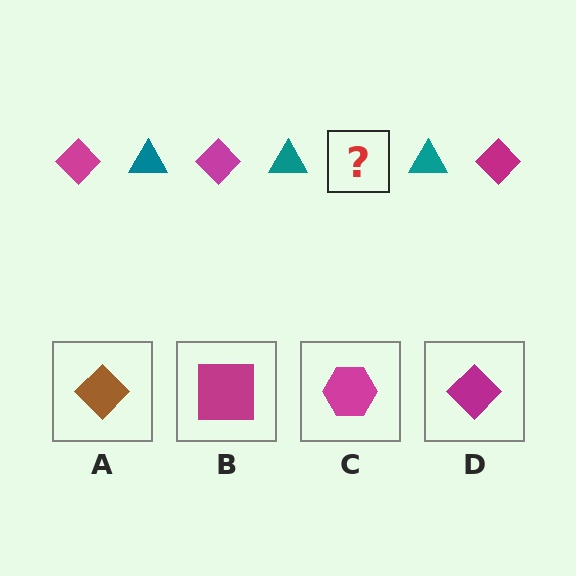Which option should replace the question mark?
Option D.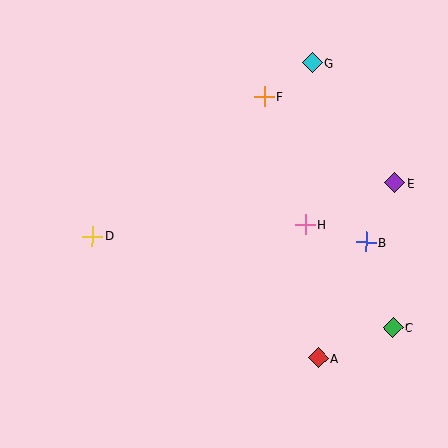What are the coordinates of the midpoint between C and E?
The midpoint between C and E is at (394, 255).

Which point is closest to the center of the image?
Point H at (305, 225) is closest to the center.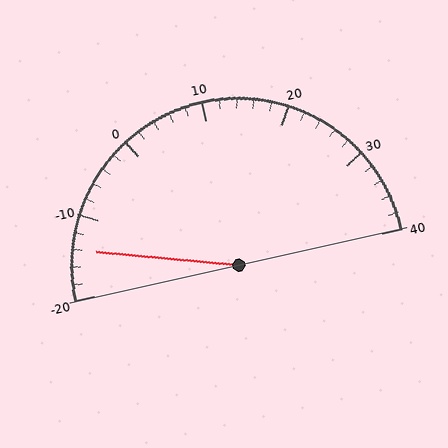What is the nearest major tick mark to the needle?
The nearest major tick mark is -10.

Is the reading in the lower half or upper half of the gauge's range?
The reading is in the lower half of the range (-20 to 40).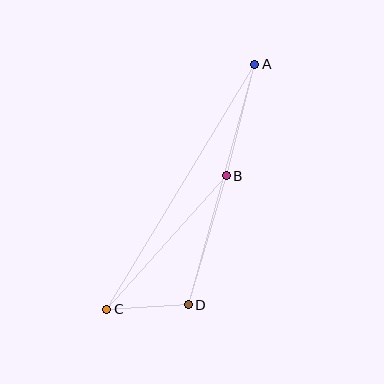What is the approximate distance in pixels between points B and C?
The distance between B and C is approximately 180 pixels.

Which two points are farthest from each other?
Points A and C are farthest from each other.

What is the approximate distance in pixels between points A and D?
The distance between A and D is approximately 250 pixels.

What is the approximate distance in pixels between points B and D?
The distance between B and D is approximately 135 pixels.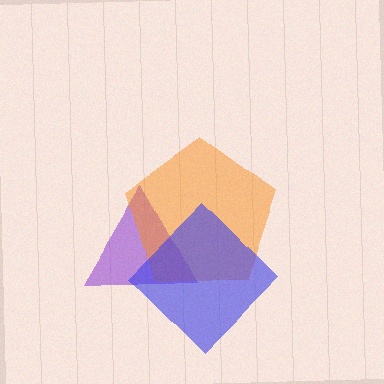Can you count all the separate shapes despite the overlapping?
Yes, there are 3 separate shapes.